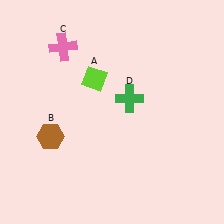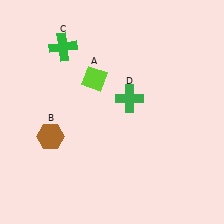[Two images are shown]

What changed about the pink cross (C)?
In Image 1, C is pink. In Image 2, it changed to green.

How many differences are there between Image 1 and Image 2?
There is 1 difference between the two images.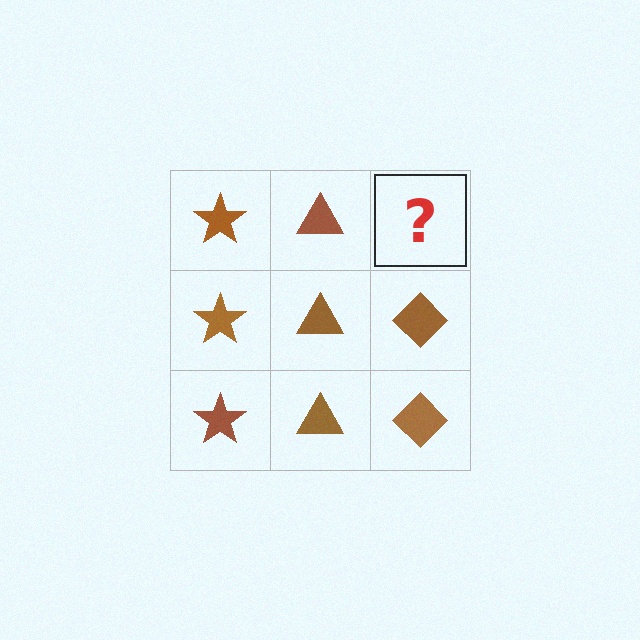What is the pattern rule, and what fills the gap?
The rule is that each column has a consistent shape. The gap should be filled with a brown diamond.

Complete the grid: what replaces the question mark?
The question mark should be replaced with a brown diamond.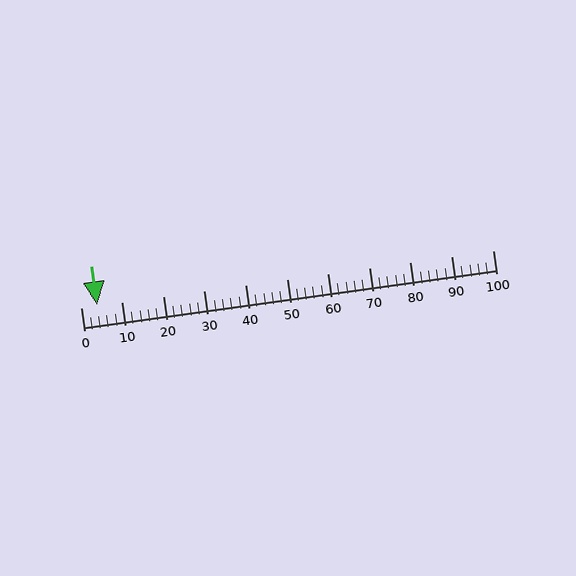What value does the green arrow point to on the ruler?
The green arrow points to approximately 4.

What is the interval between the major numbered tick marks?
The major tick marks are spaced 10 units apart.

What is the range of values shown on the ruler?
The ruler shows values from 0 to 100.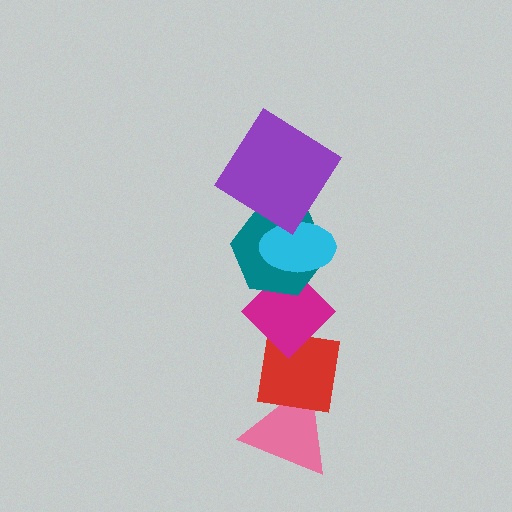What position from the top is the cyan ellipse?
The cyan ellipse is 2nd from the top.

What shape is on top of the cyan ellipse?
The purple diamond is on top of the cyan ellipse.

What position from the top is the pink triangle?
The pink triangle is 6th from the top.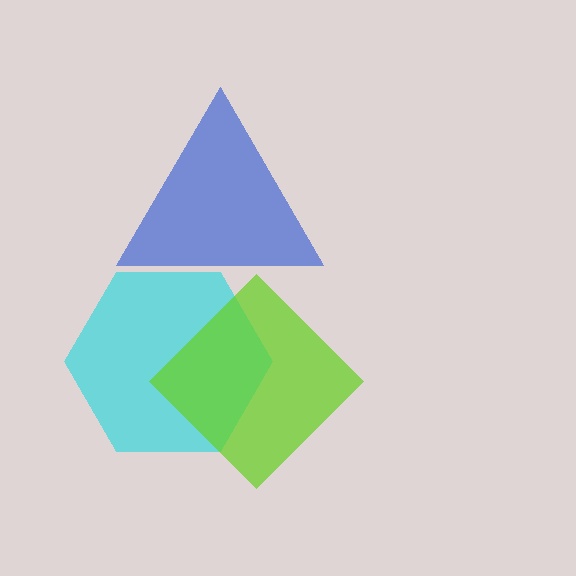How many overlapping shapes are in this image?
There are 3 overlapping shapes in the image.